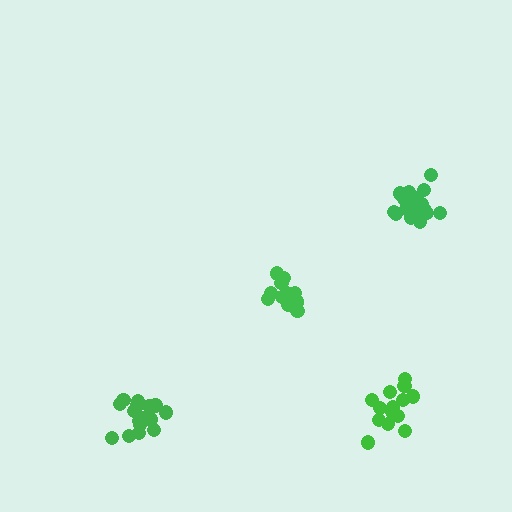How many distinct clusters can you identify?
There are 4 distinct clusters.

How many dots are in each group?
Group 1: 14 dots, Group 2: 18 dots, Group 3: 14 dots, Group 4: 18 dots (64 total).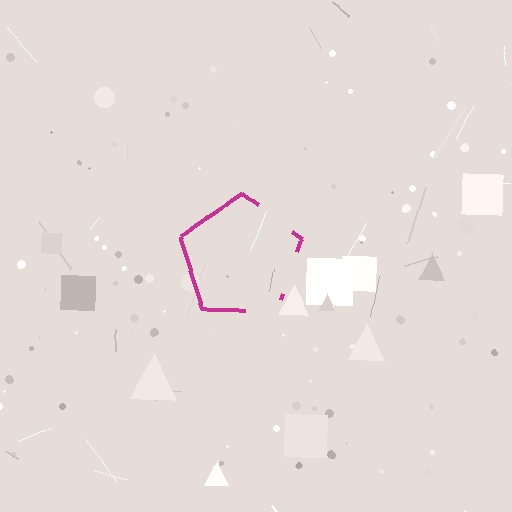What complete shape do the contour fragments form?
The contour fragments form a pentagon.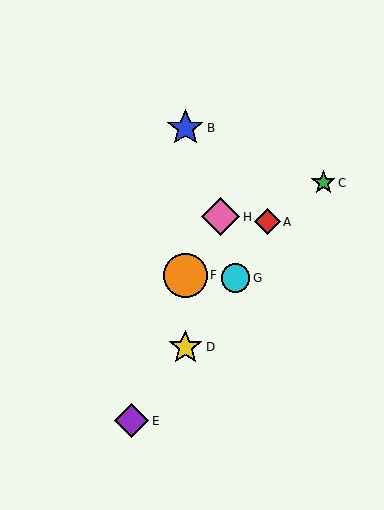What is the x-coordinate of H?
Object H is at x≈221.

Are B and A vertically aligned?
No, B is at x≈185 and A is at x≈267.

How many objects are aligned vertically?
3 objects (B, D, F) are aligned vertically.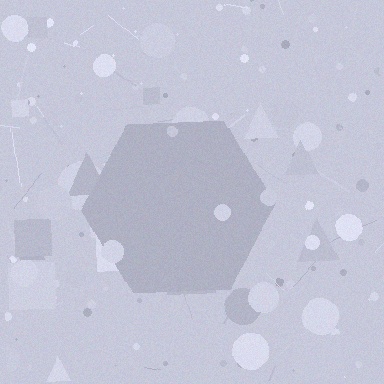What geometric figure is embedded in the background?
A hexagon is embedded in the background.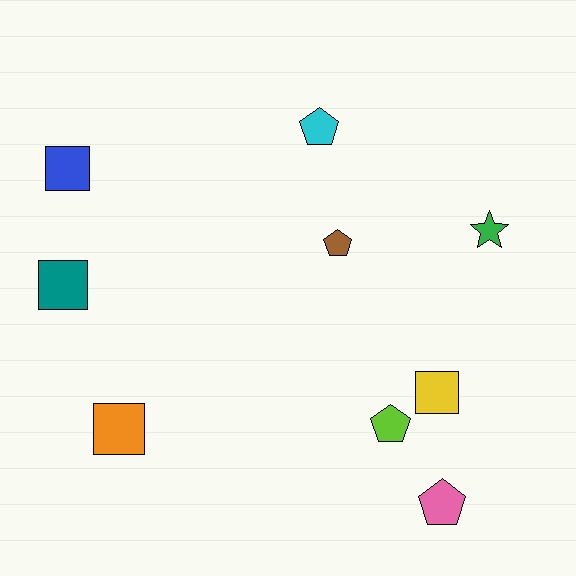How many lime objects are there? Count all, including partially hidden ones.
There is 1 lime object.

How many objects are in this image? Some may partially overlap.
There are 9 objects.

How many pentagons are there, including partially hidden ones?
There are 4 pentagons.